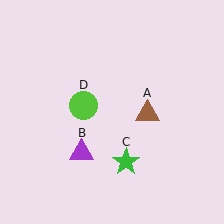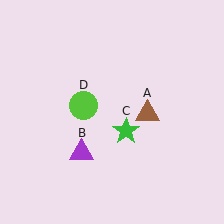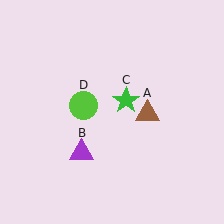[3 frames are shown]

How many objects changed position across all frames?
1 object changed position: green star (object C).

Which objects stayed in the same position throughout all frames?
Brown triangle (object A) and purple triangle (object B) and lime circle (object D) remained stationary.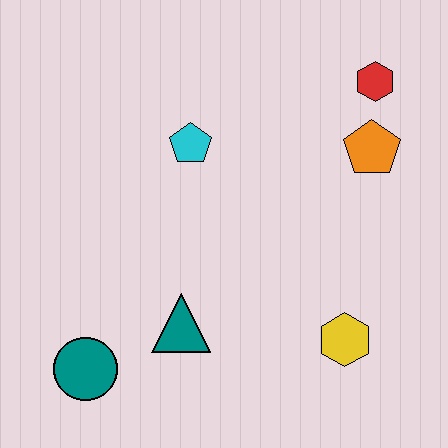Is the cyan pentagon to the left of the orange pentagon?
Yes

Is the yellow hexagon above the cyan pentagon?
No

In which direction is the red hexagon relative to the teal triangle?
The red hexagon is above the teal triangle.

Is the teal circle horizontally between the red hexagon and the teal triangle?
No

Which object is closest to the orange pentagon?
The red hexagon is closest to the orange pentagon.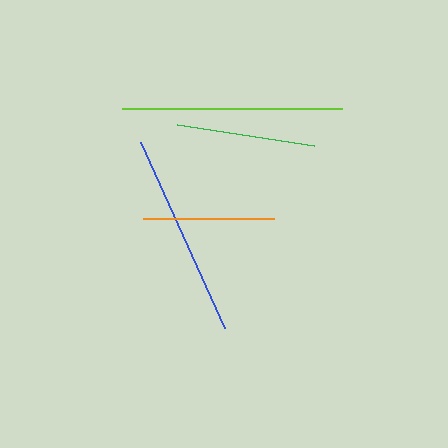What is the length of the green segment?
The green segment is approximately 138 pixels long.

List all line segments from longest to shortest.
From longest to shortest: lime, blue, green, orange.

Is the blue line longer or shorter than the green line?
The blue line is longer than the green line.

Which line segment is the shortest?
The orange line is the shortest at approximately 131 pixels.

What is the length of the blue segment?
The blue segment is approximately 204 pixels long.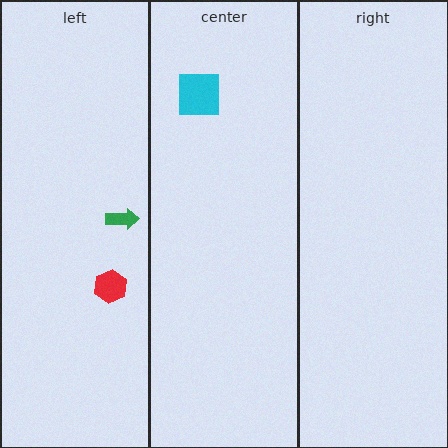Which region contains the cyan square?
The center region.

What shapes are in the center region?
The cyan square.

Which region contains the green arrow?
The left region.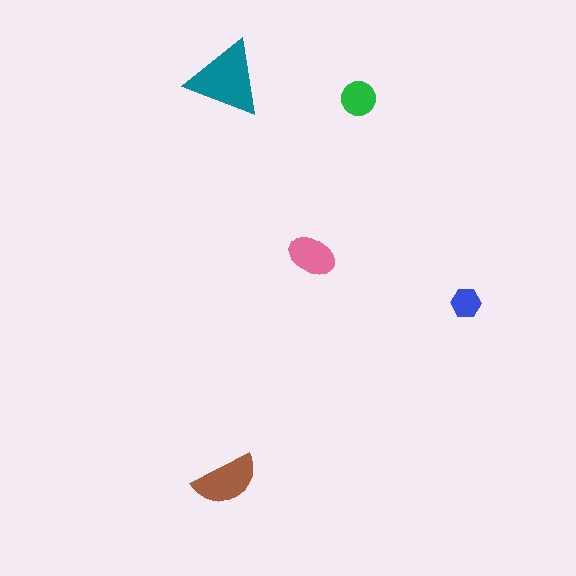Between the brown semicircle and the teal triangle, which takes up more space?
The teal triangle.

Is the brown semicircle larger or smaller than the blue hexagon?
Larger.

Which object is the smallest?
The blue hexagon.